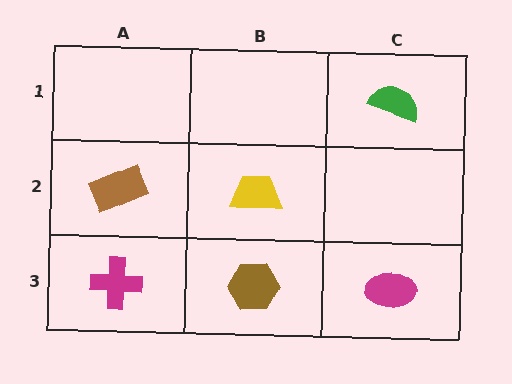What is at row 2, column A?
A brown rectangle.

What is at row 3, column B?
A brown hexagon.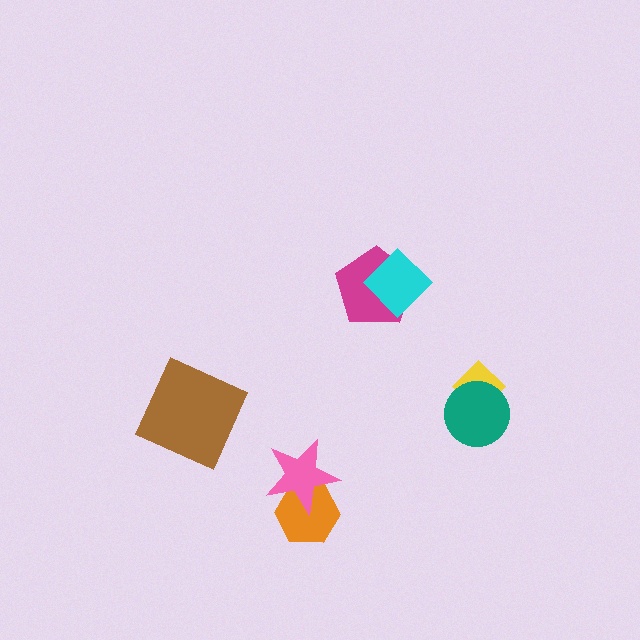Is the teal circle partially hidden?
No, no other shape covers it.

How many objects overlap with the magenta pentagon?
1 object overlaps with the magenta pentagon.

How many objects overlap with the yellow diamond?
1 object overlaps with the yellow diamond.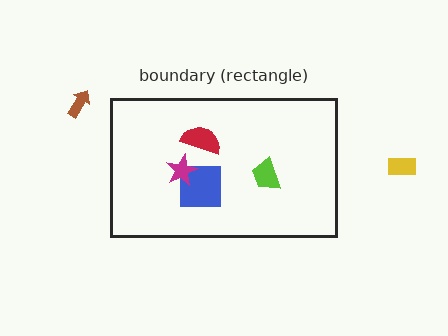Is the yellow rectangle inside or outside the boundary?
Outside.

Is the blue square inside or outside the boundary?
Inside.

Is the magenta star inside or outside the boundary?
Inside.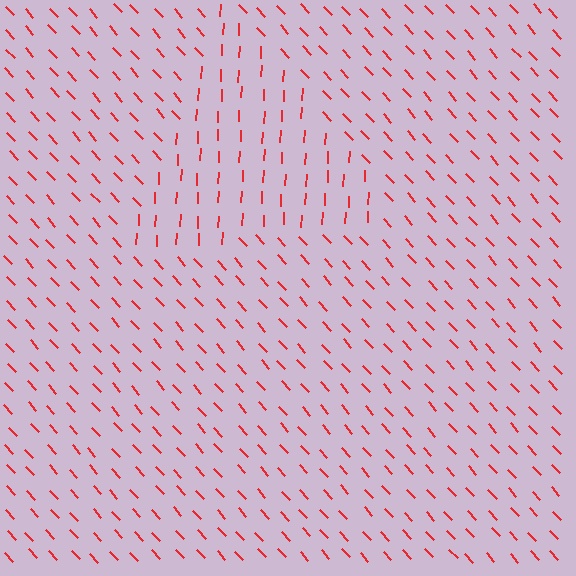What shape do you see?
I see a triangle.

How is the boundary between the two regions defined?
The boundary is defined purely by a change in line orientation (approximately 45 degrees difference). All lines are the same color and thickness.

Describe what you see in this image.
The image is filled with small red line segments. A triangle region in the image has lines oriented differently from the surrounding lines, creating a visible texture boundary.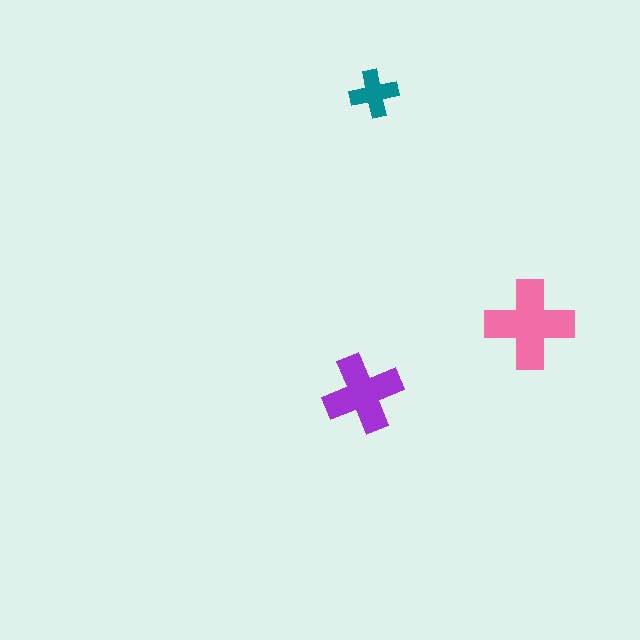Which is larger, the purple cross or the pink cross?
The pink one.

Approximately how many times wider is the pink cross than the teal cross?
About 2 times wider.